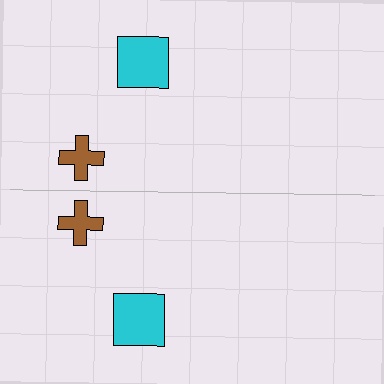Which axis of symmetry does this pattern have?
The pattern has a horizontal axis of symmetry running through the center of the image.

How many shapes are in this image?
There are 4 shapes in this image.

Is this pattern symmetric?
Yes, this pattern has bilateral (reflection) symmetry.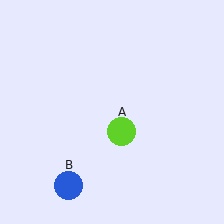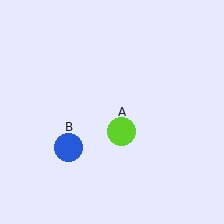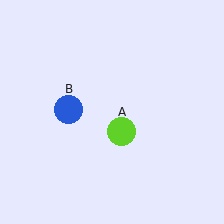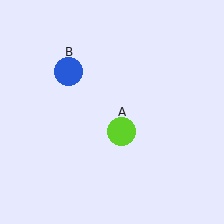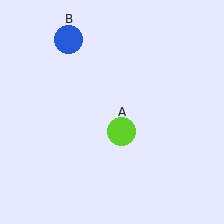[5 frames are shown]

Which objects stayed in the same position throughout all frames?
Lime circle (object A) remained stationary.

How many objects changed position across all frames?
1 object changed position: blue circle (object B).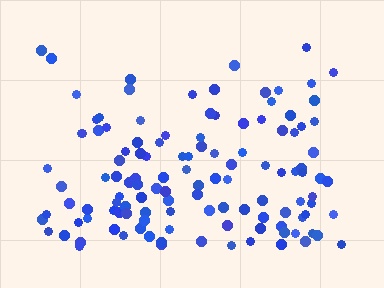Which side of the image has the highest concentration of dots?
The bottom.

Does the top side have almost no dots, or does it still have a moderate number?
Still a moderate number, just noticeably fewer than the bottom.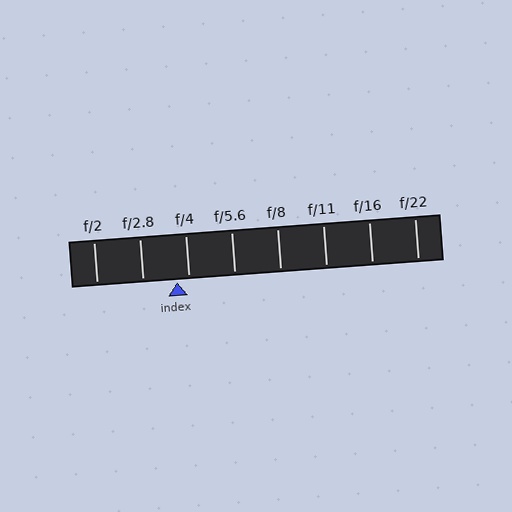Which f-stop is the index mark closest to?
The index mark is closest to f/4.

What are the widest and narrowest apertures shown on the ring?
The widest aperture shown is f/2 and the narrowest is f/22.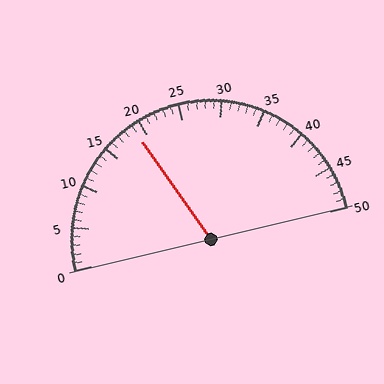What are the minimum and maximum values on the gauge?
The gauge ranges from 0 to 50.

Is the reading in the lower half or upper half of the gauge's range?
The reading is in the lower half of the range (0 to 50).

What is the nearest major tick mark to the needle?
The nearest major tick mark is 20.